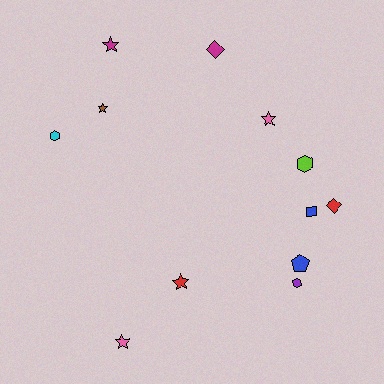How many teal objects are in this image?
There are no teal objects.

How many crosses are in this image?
There are no crosses.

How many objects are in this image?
There are 12 objects.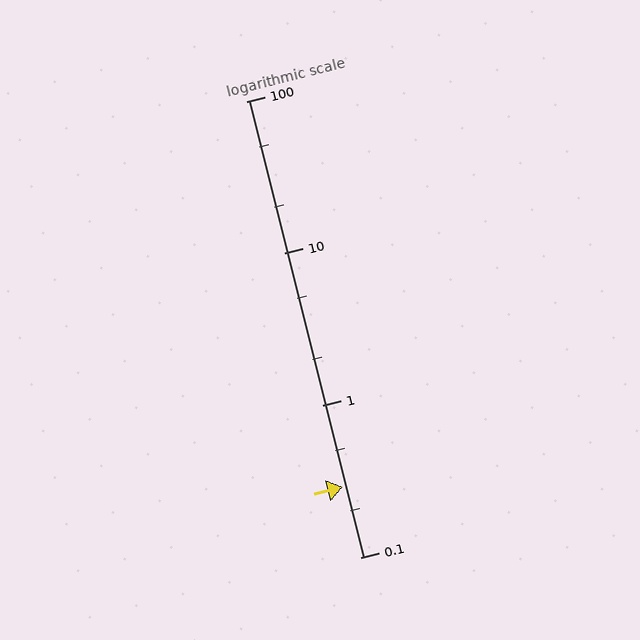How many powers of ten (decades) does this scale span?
The scale spans 3 decades, from 0.1 to 100.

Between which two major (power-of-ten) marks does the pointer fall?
The pointer is between 0.1 and 1.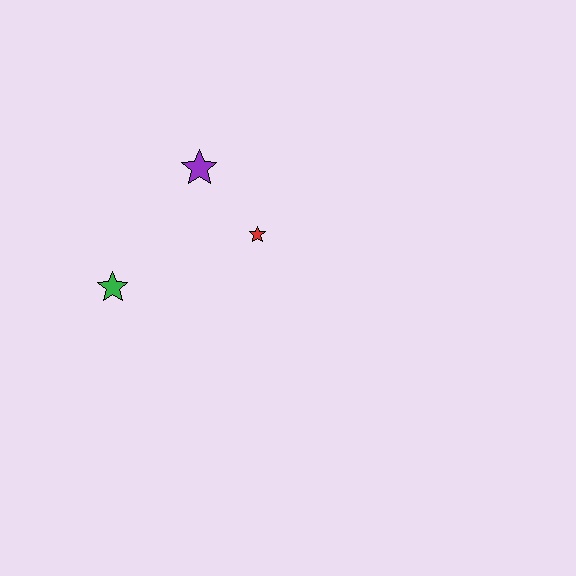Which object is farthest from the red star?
The green star is farthest from the red star.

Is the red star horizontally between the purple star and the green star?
No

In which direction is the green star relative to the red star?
The green star is to the left of the red star.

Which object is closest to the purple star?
The red star is closest to the purple star.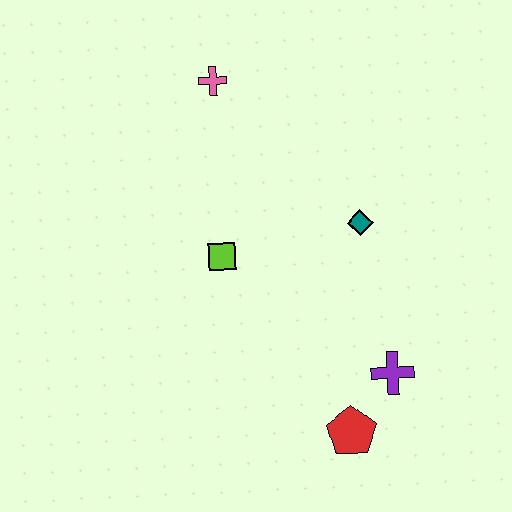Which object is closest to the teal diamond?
The lime square is closest to the teal diamond.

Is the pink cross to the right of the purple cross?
No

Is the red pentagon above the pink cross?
No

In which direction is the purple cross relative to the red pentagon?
The purple cross is above the red pentagon.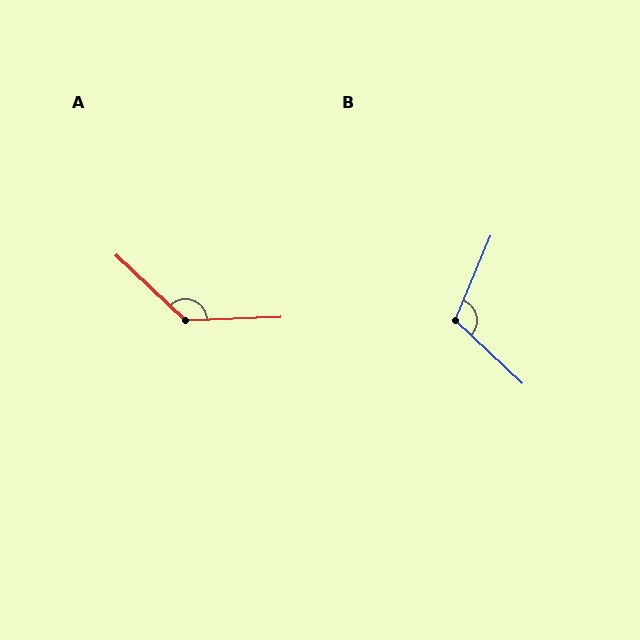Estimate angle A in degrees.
Approximately 135 degrees.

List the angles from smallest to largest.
B (110°), A (135°).